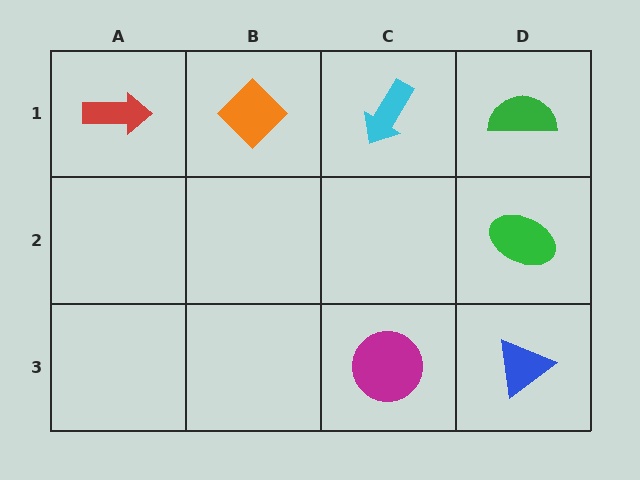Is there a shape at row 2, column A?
No, that cell is empty.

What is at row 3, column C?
A magenta circle.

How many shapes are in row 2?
1 shape.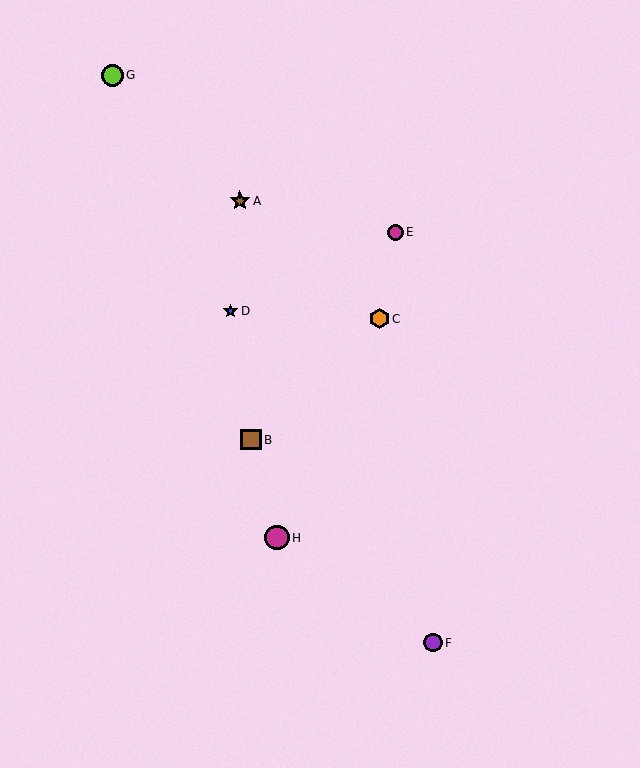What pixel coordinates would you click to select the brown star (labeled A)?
Click at (240, 201) to select the brown star A.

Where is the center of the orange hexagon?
The center of the orange hexagon is at (379, 319).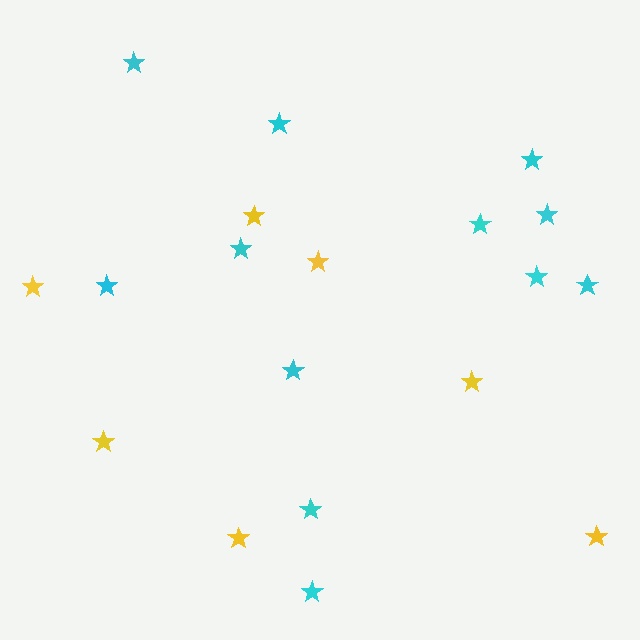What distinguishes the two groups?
There are 2 groups: one group of yellow stars (7) and one group of cyan stars (12).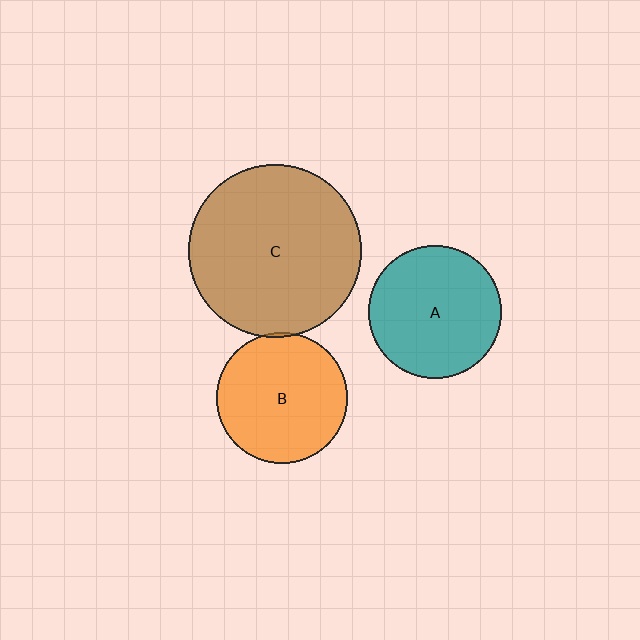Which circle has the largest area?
Circle C (brown).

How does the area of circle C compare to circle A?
Approximately 1.7 times.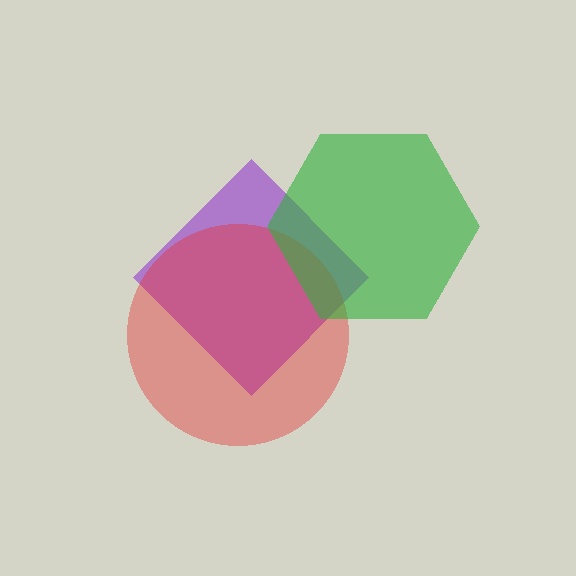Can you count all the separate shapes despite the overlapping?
Yes, there are 3 separate shapes.